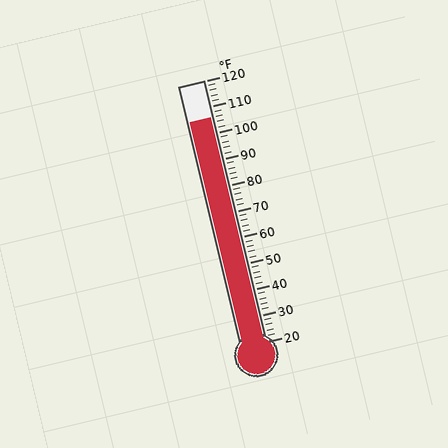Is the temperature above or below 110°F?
The temperature is below 110°F.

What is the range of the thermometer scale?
The thermometer scale ranges from 20°F to 120°F.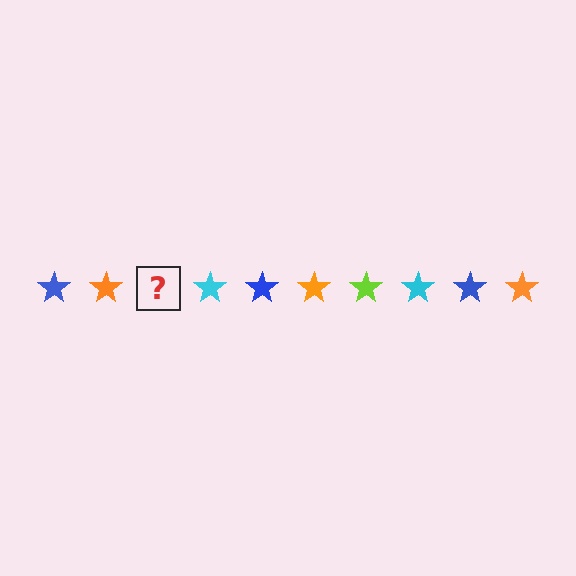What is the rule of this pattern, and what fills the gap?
The rule is that the pattern cycles through blue, orange, lime, cyan stars. The gap should be filled with a lime star.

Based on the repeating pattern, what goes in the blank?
The blank should be a lime star.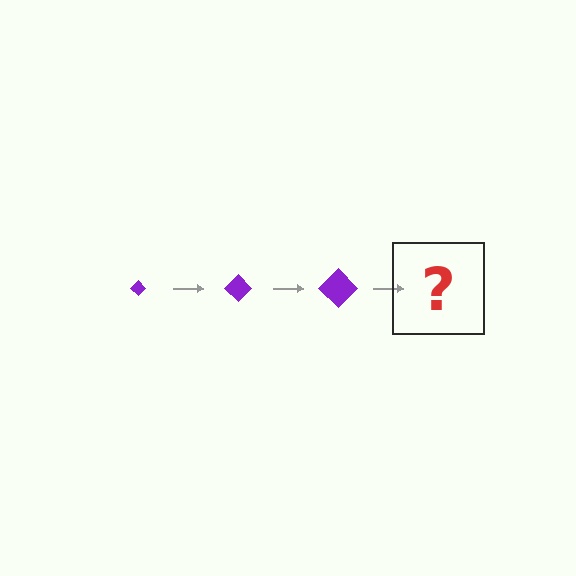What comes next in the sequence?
The next element should be a purple diamond, larger than the previous one.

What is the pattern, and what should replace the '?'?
The pattern is that the diamond gets progressively larger each step. The '?' should be a purple diamond, larger than the previous one.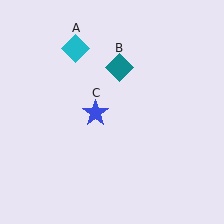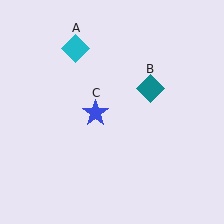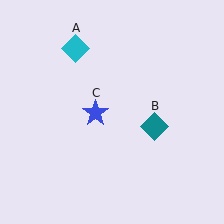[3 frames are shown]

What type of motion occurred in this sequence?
The teal diamond (object B) rotated clockwise around the center of the scene.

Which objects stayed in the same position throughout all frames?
Cyan diamond (object A) and blue star (object C) remained stationary.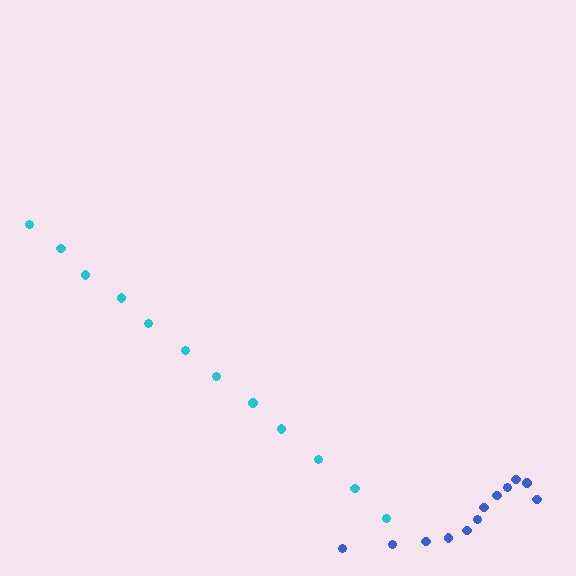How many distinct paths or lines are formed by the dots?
There are 2 distinct paths.